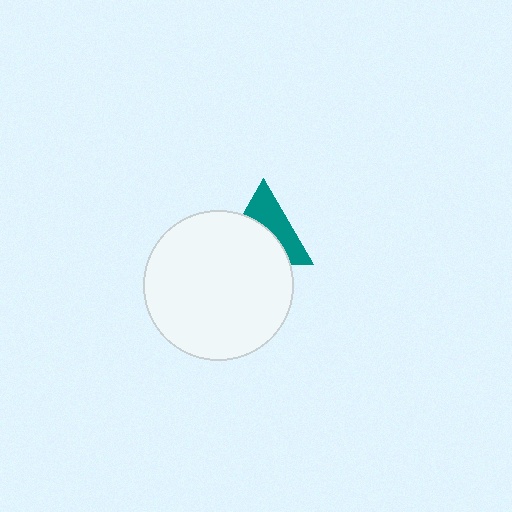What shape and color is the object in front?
The object in front is a white circle.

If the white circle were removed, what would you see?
You would see the complete teal triangle.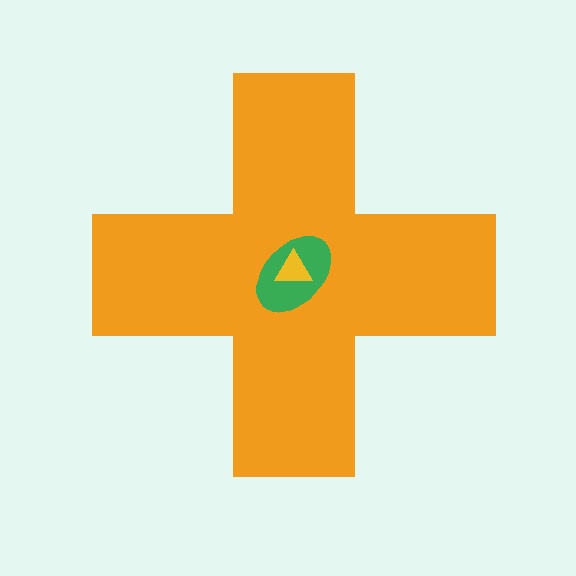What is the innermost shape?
The yellow triangle.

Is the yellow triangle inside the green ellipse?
Yes.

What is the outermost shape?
The orange cross.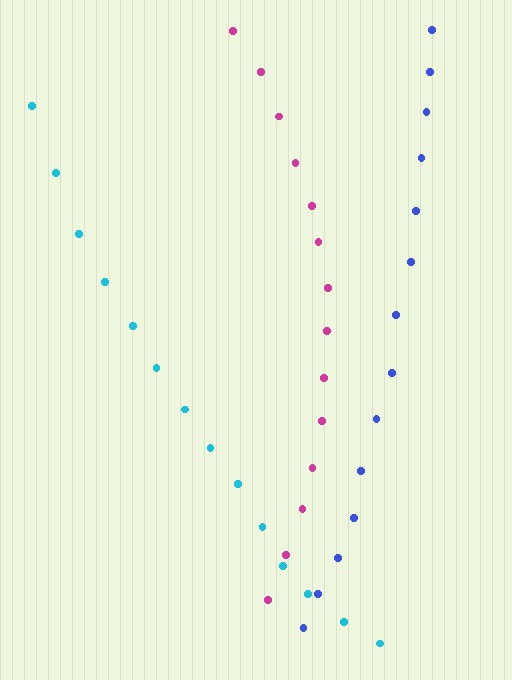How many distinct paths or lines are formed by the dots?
There are 3 distinct paths.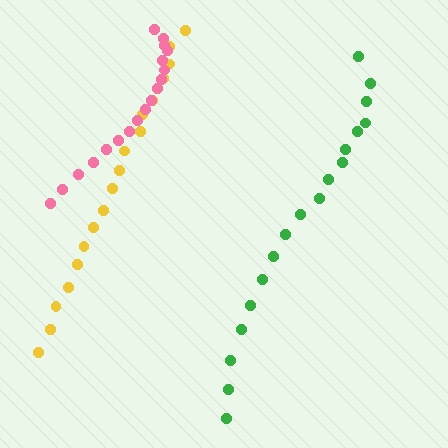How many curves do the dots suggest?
There are 3 distinct paths.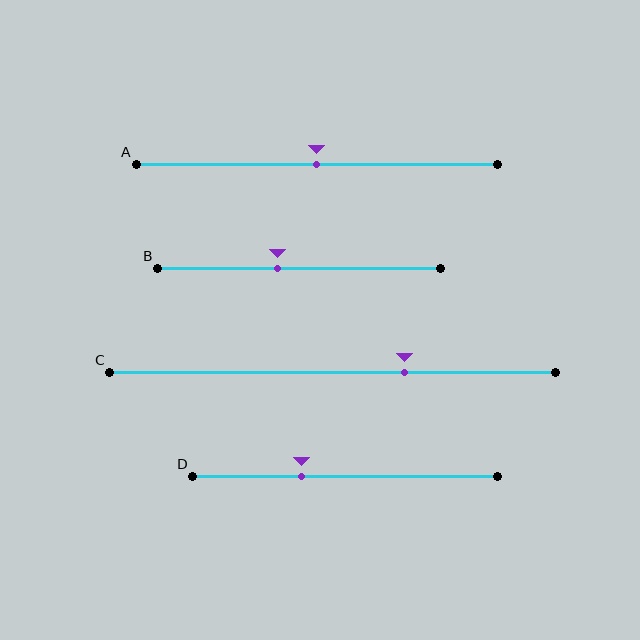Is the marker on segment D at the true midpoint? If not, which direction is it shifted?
No, the marker on segment D is shifted to the left by about 14% of the segment length.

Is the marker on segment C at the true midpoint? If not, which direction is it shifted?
No, the marker on segment C is shifted to the right by about 16% of the segment length.